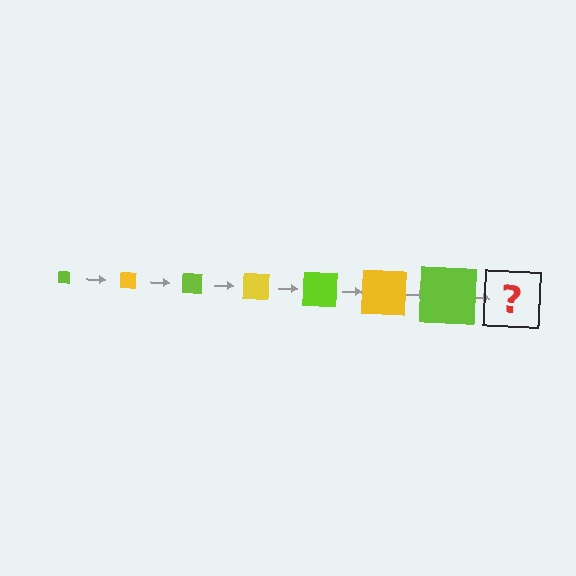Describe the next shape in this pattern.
It should be a yellow square, larger than the previous one.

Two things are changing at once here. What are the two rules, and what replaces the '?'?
The two rules are that the square grows larger each step and the color cycles through lime and yellow. The '?' should be a yellow square, larger than the previous one.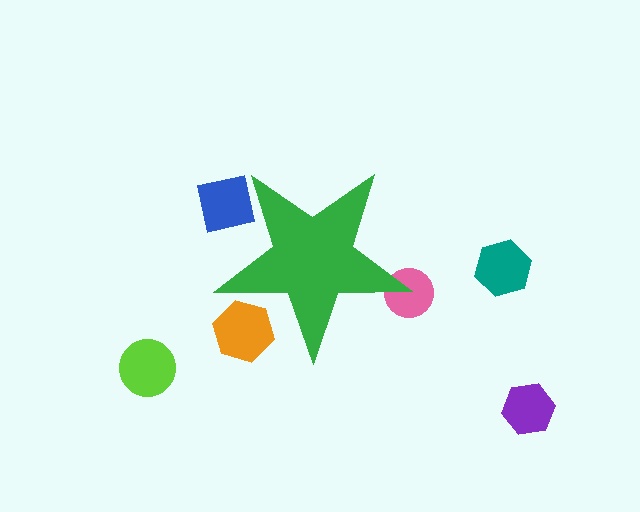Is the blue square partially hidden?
Yes, the blue square is partially hidden behind the green star.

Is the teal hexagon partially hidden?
No, the teal hexagon is fully visible.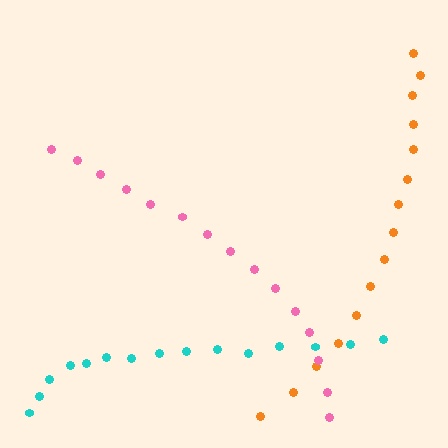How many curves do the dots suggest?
There are 3 distinct paths.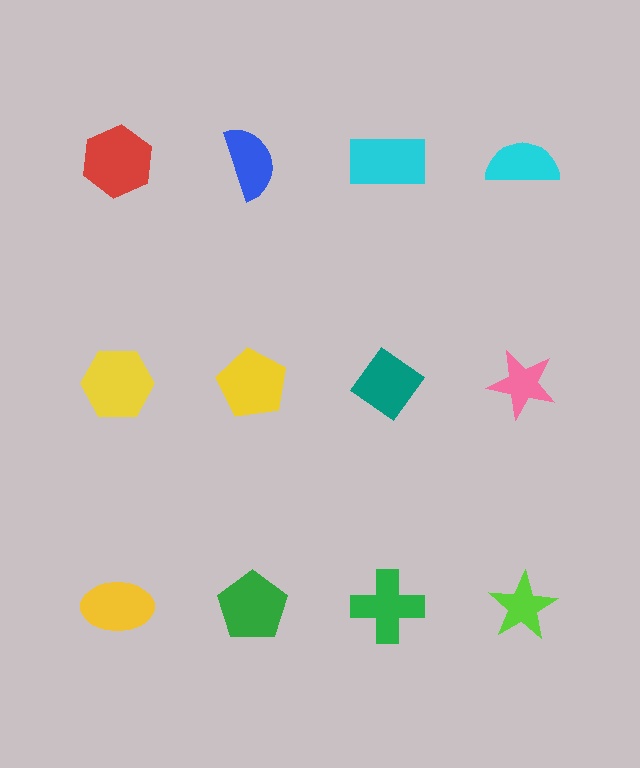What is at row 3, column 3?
A green cross.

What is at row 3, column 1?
A yellow ellipse.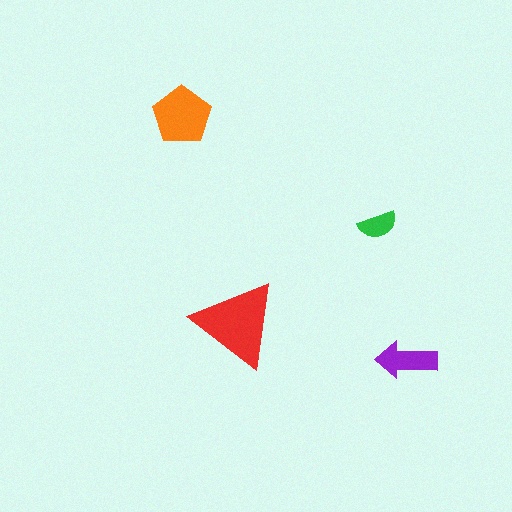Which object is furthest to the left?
The orange pentagon is leftmost.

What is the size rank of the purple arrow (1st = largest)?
3rd.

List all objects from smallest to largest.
The green semicircle, the purple arrow, the orange pentagon, the red triangle.